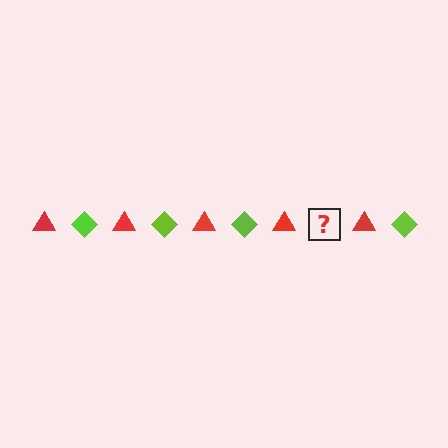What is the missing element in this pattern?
The missing element is a lime diamond.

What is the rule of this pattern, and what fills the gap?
The rule is that the pattern alternates between red triangle and lime diamond. The gap should be filled with a lime diamond.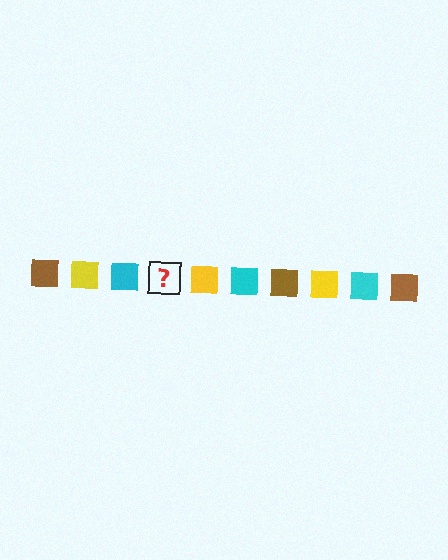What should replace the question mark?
The question mark should be replaced with a brown square.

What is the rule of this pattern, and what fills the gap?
The rule is that the pattern cycles through brown, yellow, cyan squares. The gap should be filled with a brown square.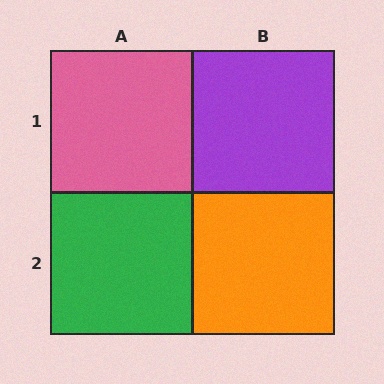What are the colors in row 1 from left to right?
Pink, purple.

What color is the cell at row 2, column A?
Green.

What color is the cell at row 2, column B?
Orange.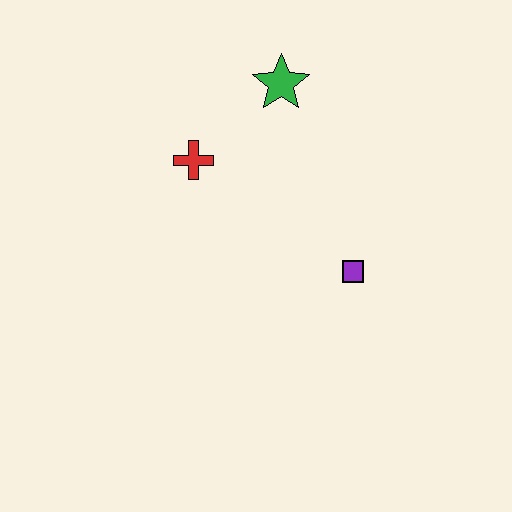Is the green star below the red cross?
No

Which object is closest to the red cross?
The green star is closest to the red cross.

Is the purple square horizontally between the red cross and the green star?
No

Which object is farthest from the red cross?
The purple square is farthest from the red cross.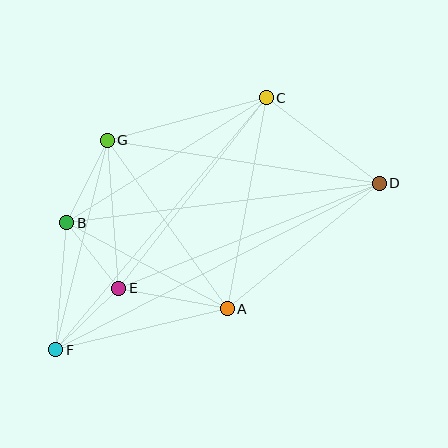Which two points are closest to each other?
Points B and E are closest to each other.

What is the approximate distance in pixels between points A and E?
The distance between A and E is approximately 110 pixels.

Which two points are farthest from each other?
Points D and F are farthest from each other.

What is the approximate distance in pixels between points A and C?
The distance between A and C is approximately 215 pixels.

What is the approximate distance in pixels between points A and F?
The distance between A and F is approximately 176 pixels.